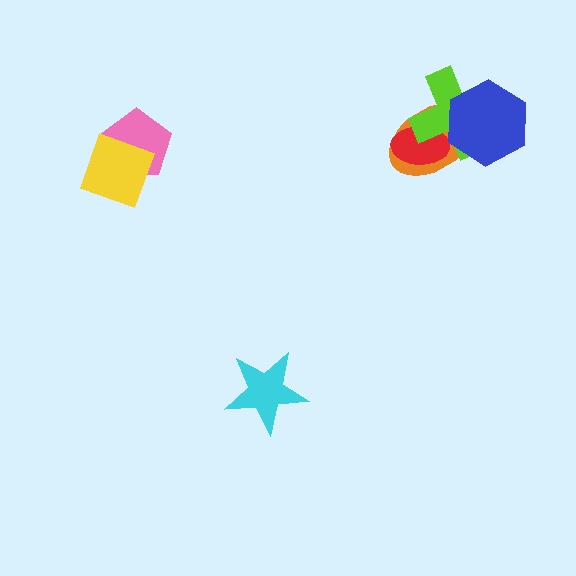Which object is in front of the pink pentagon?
The yellow square is in front of the pink pentagon.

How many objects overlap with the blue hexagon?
2 objects overlap with the blue hexagon.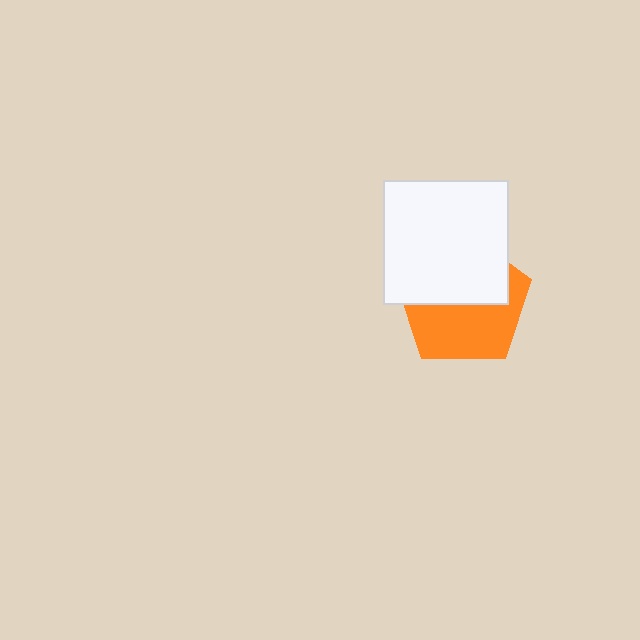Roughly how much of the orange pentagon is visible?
About half of it is visible (roughly 50%).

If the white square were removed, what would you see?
You would see the complete orange pentagon.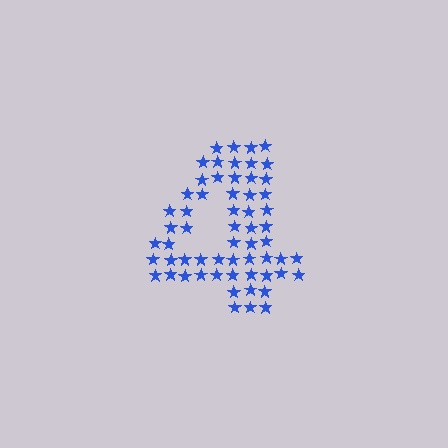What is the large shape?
The large shape is the digit 4.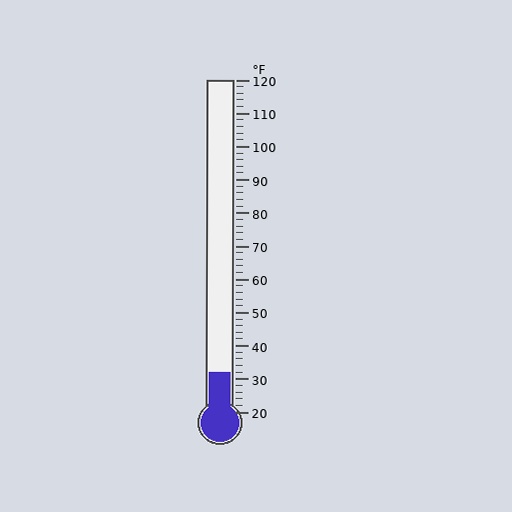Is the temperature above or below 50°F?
The temperature is below 50°F.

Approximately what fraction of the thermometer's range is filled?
The thermometer is filled to approximately 10% of its range.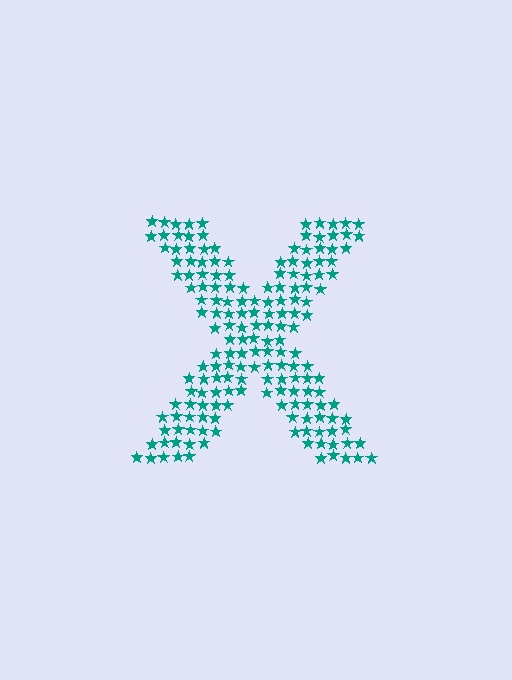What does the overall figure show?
The overall figure shows the letter X.